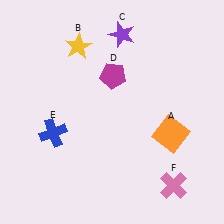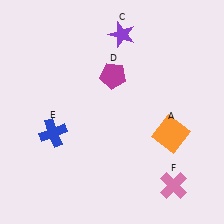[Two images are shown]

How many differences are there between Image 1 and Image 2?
There is 1 difference between the two images.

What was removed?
The yellow star (B) was removed in Image 2.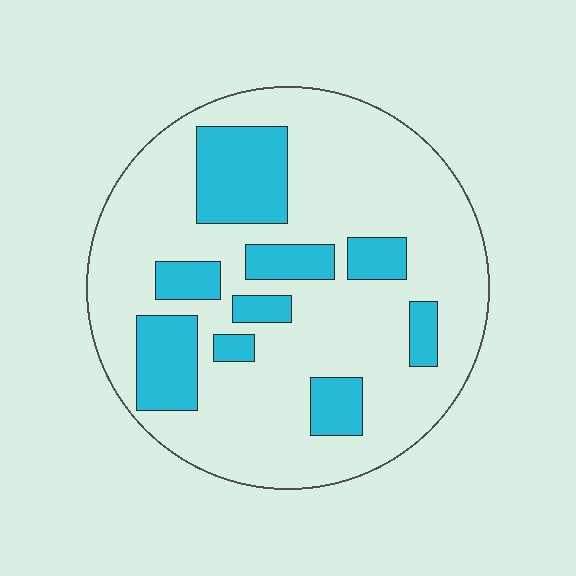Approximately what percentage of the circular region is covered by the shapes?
Approximately 25%.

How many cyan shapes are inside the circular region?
9.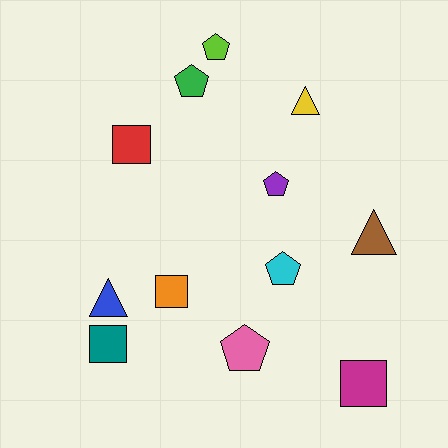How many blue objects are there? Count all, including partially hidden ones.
There is 1 blue object.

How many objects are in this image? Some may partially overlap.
There are 12 objects.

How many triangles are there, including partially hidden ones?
There are 3 triangles.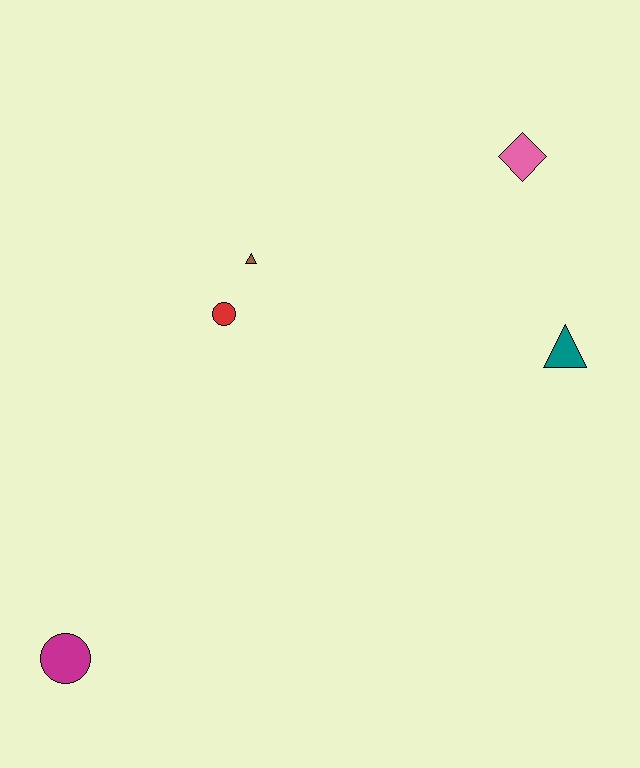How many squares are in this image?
There are no squares.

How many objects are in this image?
There are 5 objects.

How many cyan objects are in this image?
There are no cyan objects.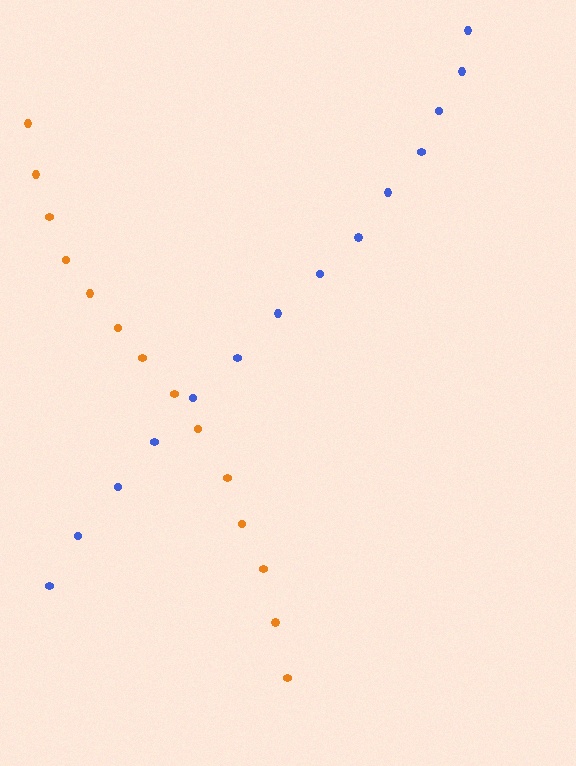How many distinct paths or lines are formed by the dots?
There are 2 distinct paths.